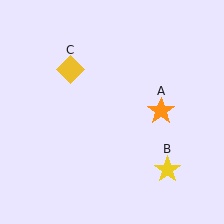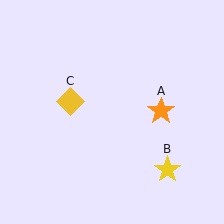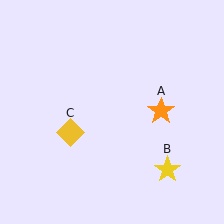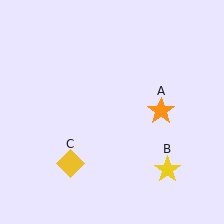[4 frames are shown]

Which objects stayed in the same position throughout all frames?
Orange star (object A) and yellow star (object B) remained stationary.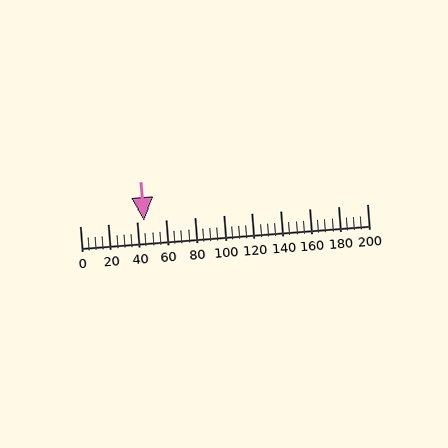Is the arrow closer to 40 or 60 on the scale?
The arrow is closer to 40.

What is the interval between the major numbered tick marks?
The major tick marks are spaced 20 units apart.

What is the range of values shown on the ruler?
The ruler shows values from 0 to 200.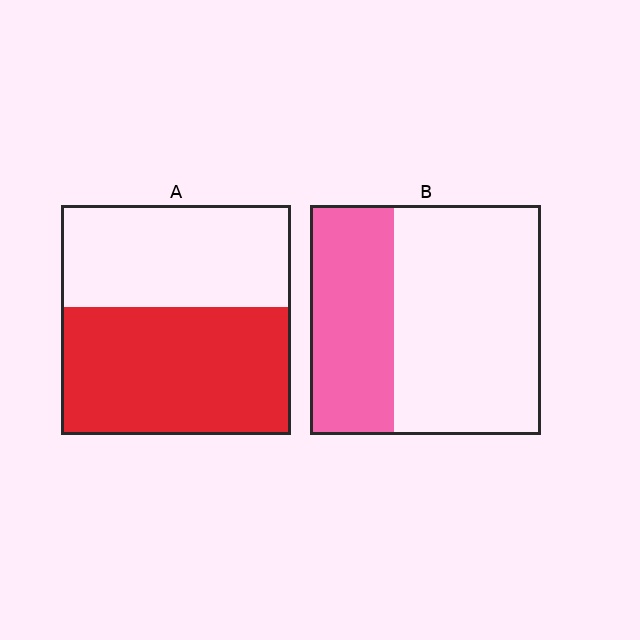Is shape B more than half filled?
No.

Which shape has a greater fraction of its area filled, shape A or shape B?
Shape A.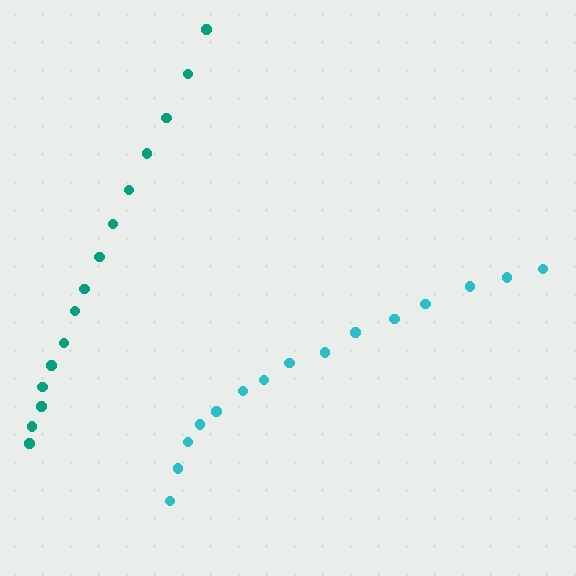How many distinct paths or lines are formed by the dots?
There are 2 distinct paths.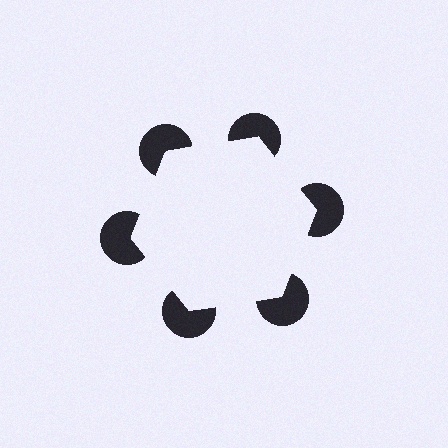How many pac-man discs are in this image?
There are 6 — one at each vertex of the illusory hexagon.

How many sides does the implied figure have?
6 sides.